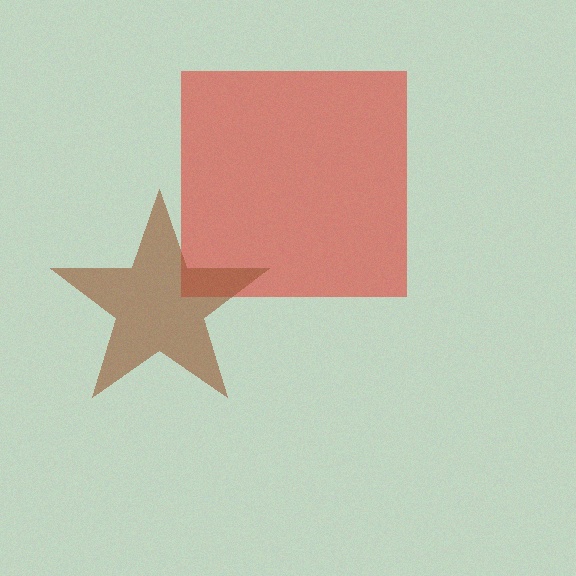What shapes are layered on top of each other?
The layered shapes are: a red square, a brown star.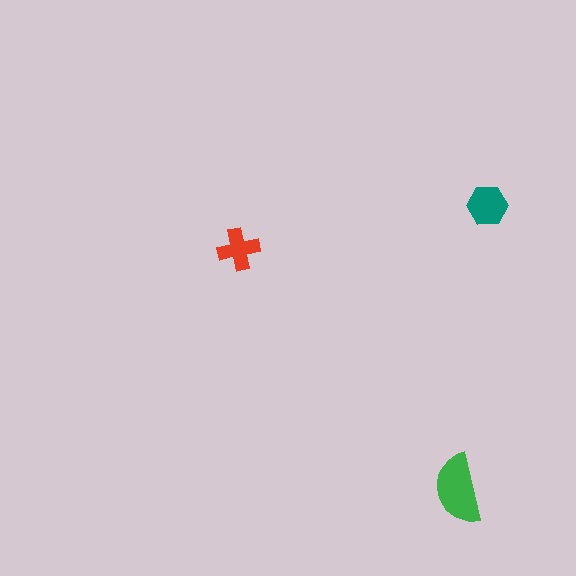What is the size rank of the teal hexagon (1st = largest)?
2nd.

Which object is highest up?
The teal hexagon is topmost.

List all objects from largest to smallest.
The green semicircle, the teal hexagon, the red cross.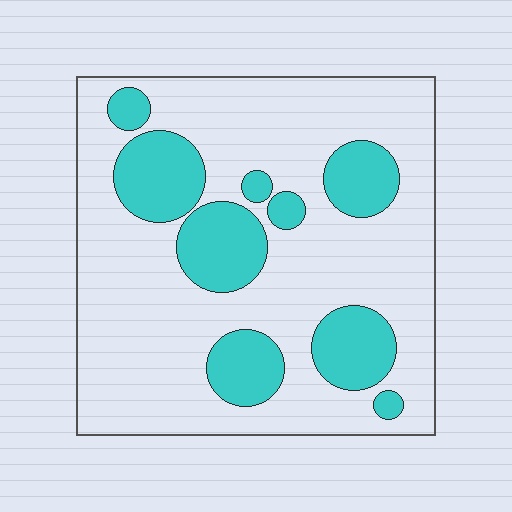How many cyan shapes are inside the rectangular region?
9.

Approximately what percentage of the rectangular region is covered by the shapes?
Approximately 25%.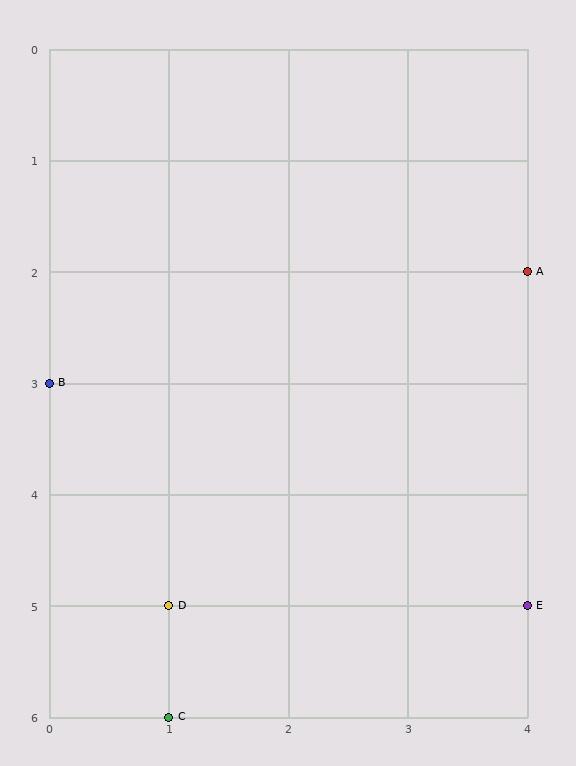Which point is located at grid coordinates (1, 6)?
Point C is at (1, 6).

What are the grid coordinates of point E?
Point E is at grid coordinates (4, 5).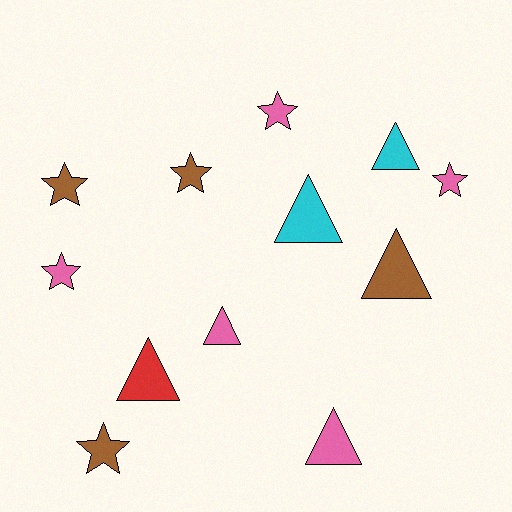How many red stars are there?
There are no red stars.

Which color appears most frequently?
Pink, with 5 objects.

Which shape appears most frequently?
Star, with 6 objects.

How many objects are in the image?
There are 12 objects.